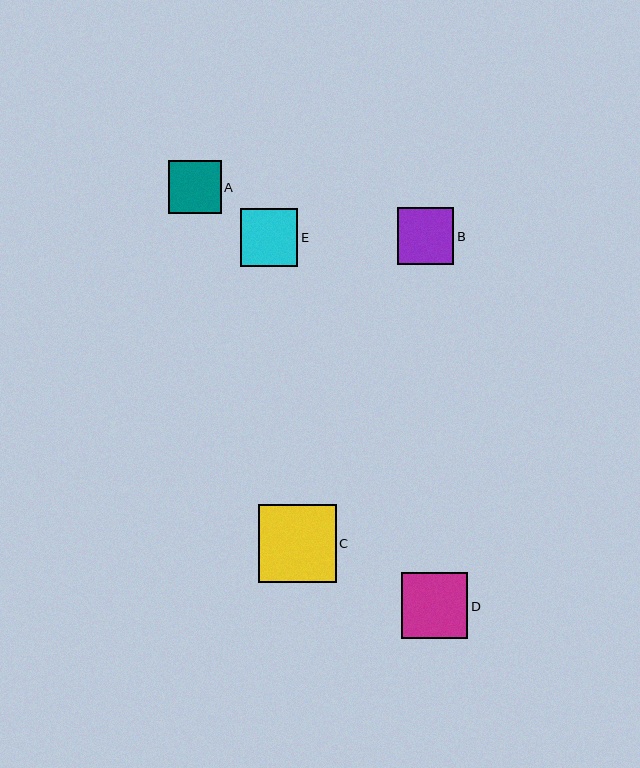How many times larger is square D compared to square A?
Square D is approximately 1.3 times the size of square A.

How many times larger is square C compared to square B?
Square C is approximately 1.4 times the size of square B.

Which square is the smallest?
Square A is the smallest with a size of approximately 53 pixels.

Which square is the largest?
Square C is the largest with a size of approximately 78 pixels.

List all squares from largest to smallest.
From largest to smallest: C, D, E, B, A.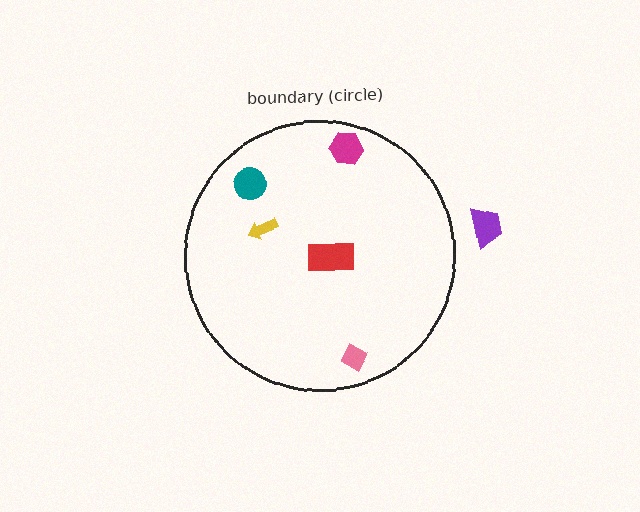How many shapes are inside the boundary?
5 inside, 1 outside.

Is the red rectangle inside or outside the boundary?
Inside.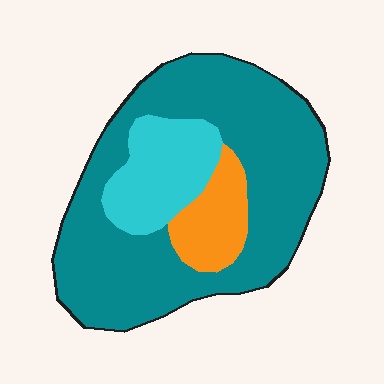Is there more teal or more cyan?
Teal.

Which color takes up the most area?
Teal, at roughly 70%.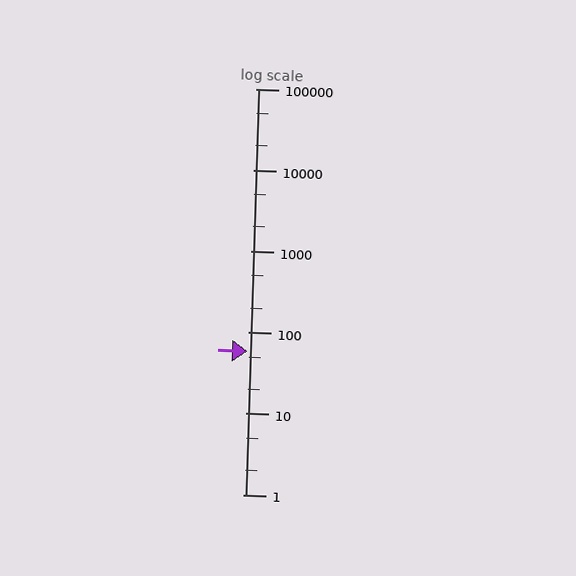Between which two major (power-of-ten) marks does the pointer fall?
The pointer is between 10 and 100.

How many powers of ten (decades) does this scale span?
The scale spans 5 decades, from 1 to 100000.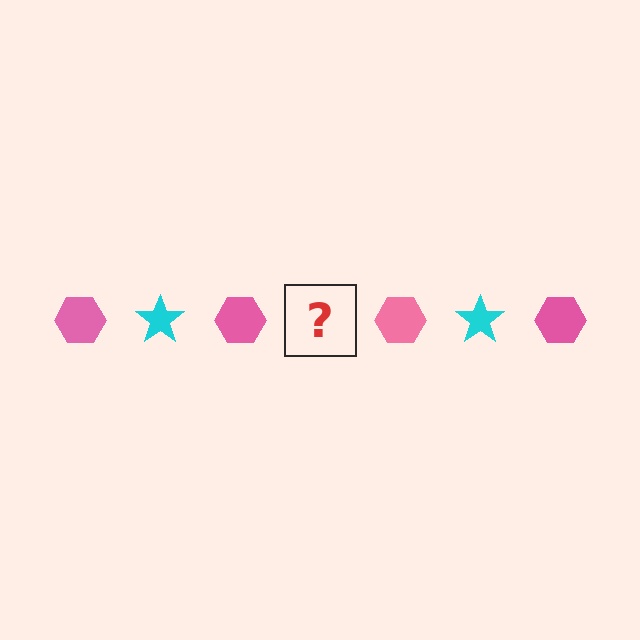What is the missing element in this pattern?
The missing element is a cyan star.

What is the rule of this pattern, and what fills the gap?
The rule is that the pattern alternates between pink hexagon and cyan star. The gap should be filled with a cyan star.